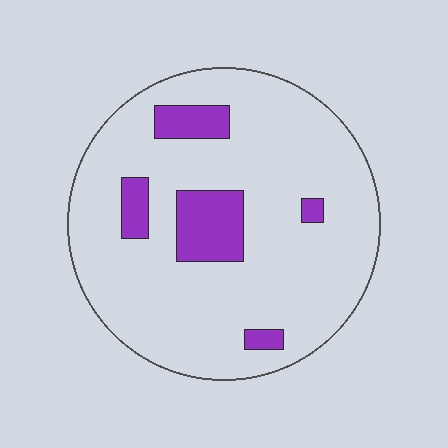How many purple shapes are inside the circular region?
5.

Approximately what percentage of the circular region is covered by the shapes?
Approximately 15%.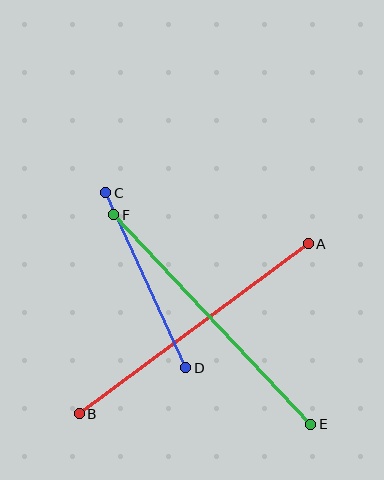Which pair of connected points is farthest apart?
Points E and F are farthest apart.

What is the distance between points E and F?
The distance is approximately 287 pixels.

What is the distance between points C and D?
The distance is approximately 192 pixels.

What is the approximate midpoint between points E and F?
The midpoint is at approximately (212, 320) pixels.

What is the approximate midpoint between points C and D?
The midpoint is at approximately (146, 280) pixels.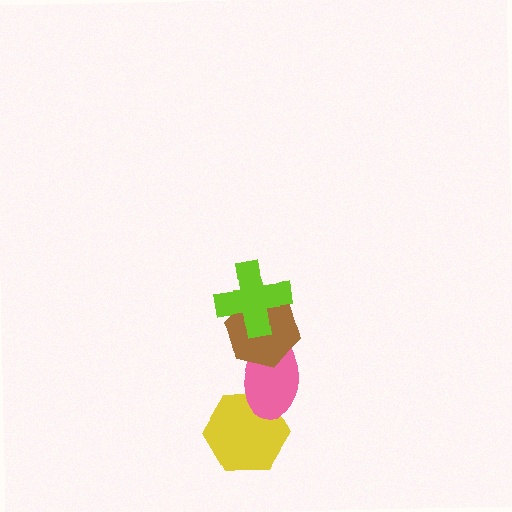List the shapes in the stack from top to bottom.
From top to bottom: the lime cross, the brown hexagon, the pink ellipse, the yellow hexagon.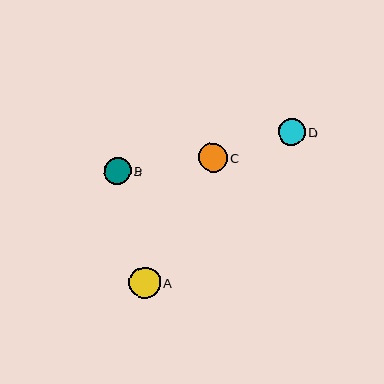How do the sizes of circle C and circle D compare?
Circle C and circle D are approximately the same size.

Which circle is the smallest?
Circle B is the smallest with a size of approximately 26 pixels.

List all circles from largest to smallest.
From largest to smallest: A, C, D, B.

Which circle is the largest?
Circle A is the largest with a size of approximately 31 pixels.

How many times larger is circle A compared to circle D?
Circle A is approximately 1.2 times the size of circle D.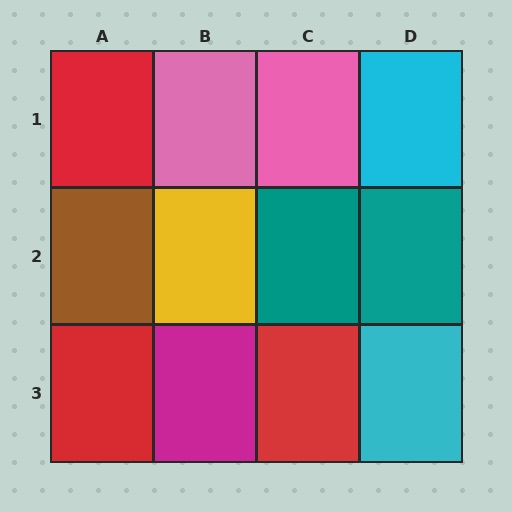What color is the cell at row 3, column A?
Red.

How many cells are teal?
2 cells are teal.